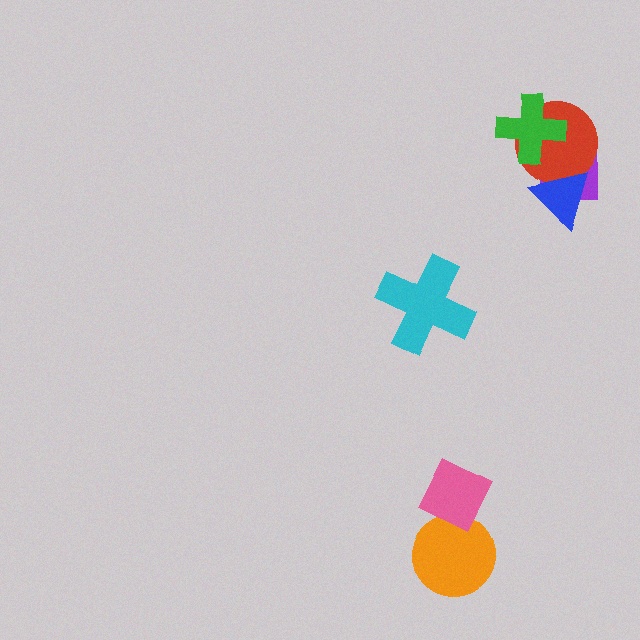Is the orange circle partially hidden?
Yes, it is partially covered by another shape.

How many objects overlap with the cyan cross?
0 objects overlap with the cyan cross.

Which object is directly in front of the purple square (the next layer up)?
The red circle is directly in front of the purple square.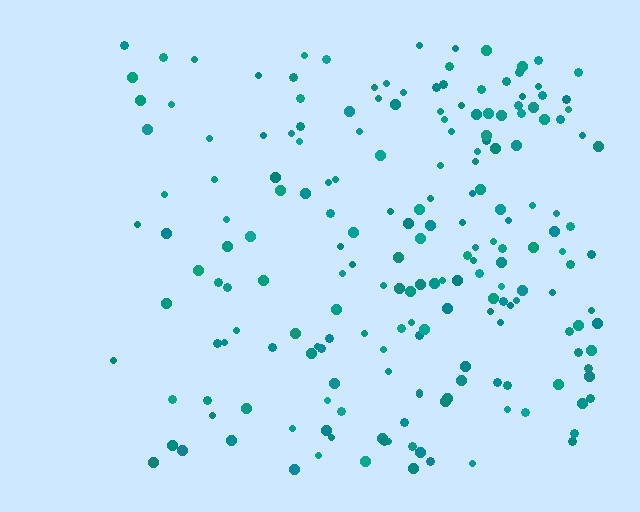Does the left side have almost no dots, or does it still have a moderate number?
Still a moderate number, just noticeably fewer than the right.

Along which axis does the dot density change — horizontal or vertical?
Horizontal.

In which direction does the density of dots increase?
From left to right, with the right side densest.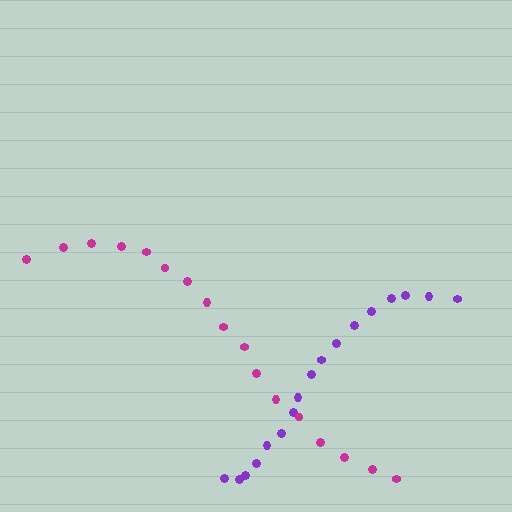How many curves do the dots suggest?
There are 2 distinct paths.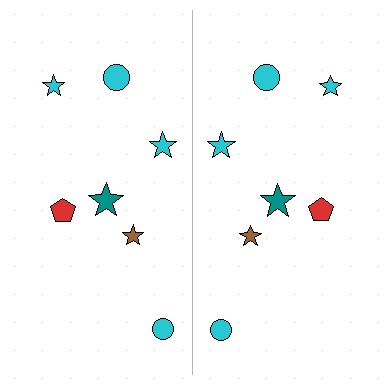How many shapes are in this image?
There are 14 shapes in this image.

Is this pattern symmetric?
Yes, this pattern has bilateral (reflection) symmetry.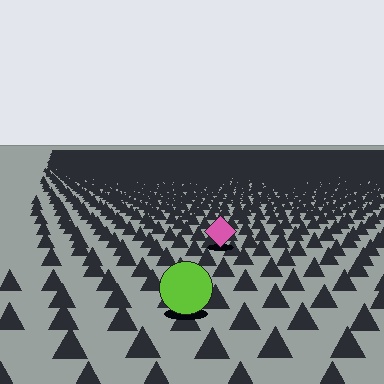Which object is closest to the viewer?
The lime circle is closest. The texture marks near it are larger and more spread out.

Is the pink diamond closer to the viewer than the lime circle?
No. The lime circle is closer — you can tell from the texture gradient: the ground texture is coarser near it.